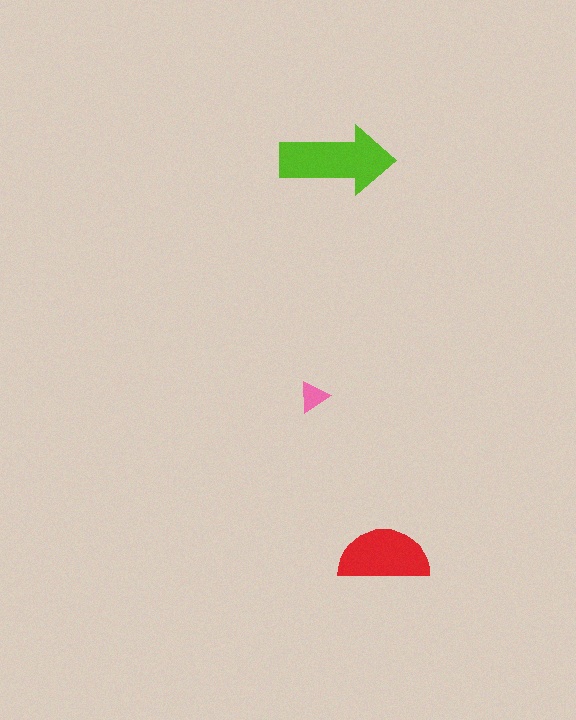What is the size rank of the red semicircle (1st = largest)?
2nd.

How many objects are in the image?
There are 3 objects in the image.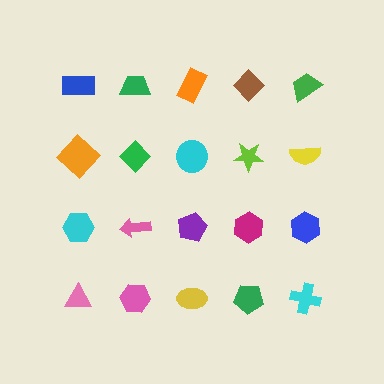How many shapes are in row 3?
5 shapes.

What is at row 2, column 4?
A lime star.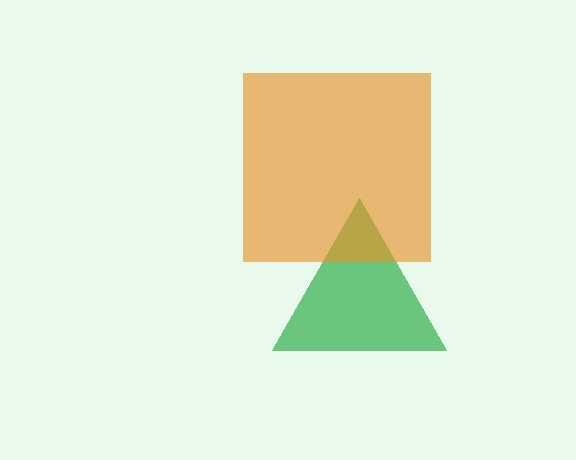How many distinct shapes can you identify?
There are 2 distinct shapes: a green triangle, an orange square.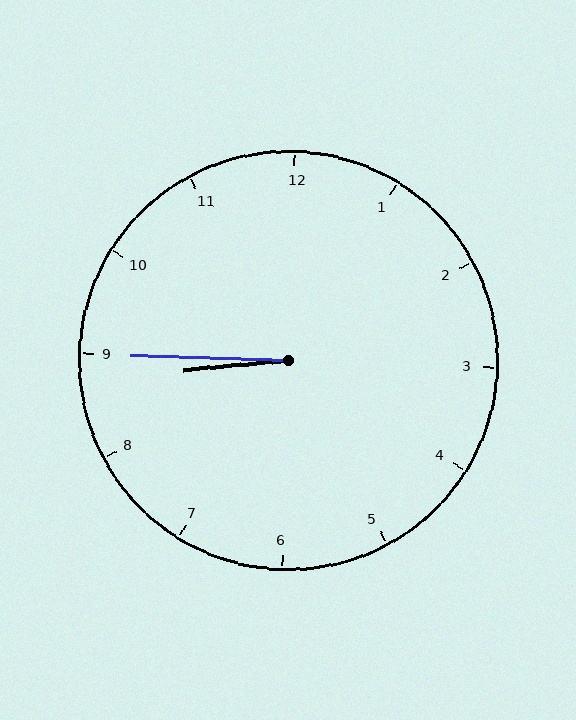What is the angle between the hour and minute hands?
Approximately 8 degrees.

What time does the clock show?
8:45.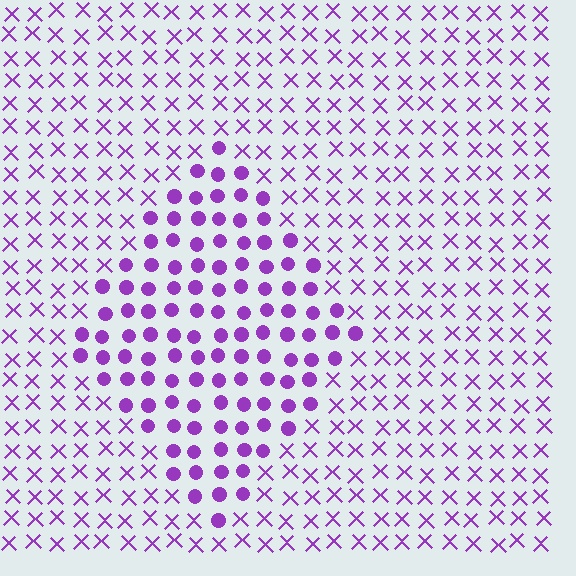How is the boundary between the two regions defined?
The boundary is defined by a change in element shape: circles inside vs. X marks outside. All elements share the same color and spacing.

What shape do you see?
I see a diamond.